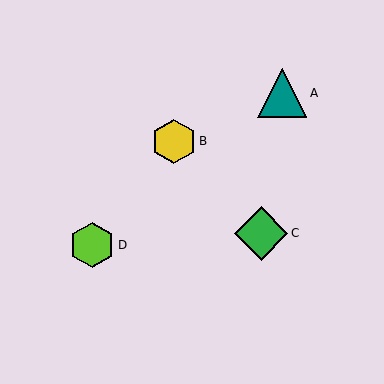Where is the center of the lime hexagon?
The center of the lime hexagon is at (92, 245).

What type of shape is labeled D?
Shape D is a lime hexagon.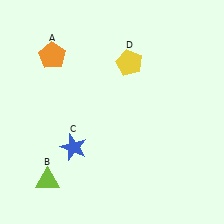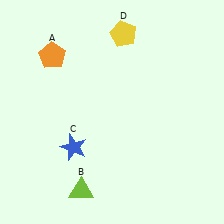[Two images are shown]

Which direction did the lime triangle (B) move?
The lime triangle (B) moved right.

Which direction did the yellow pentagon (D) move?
The yellow pentagon (D) moved up.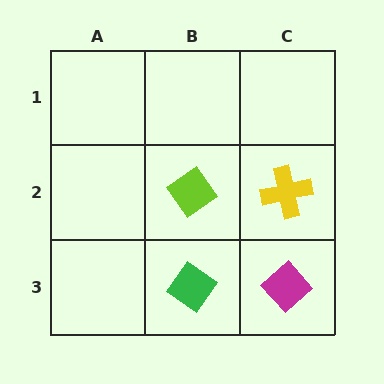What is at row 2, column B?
A lime diamond.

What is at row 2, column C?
A yellow cross.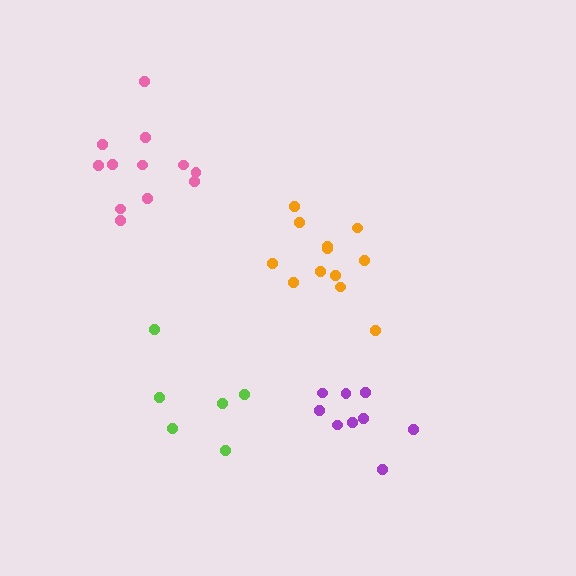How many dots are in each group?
Group 1: 12 dots, Group 2: 12 dots, Group 3: 9 dots, Group 4: 6 dots (39 total).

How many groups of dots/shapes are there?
There are 4 groups.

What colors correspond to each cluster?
The clusters are colored: orange, pink, purple, lime.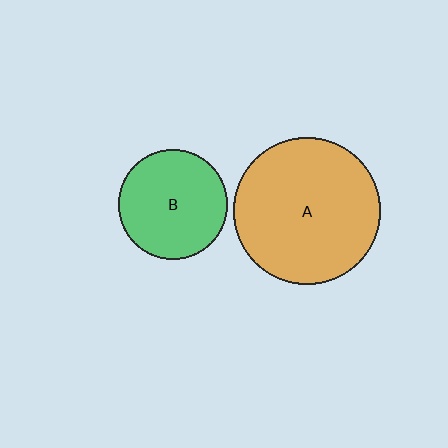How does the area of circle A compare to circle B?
Approximately 1.8 times.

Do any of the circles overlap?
No, none of the circles overlap.